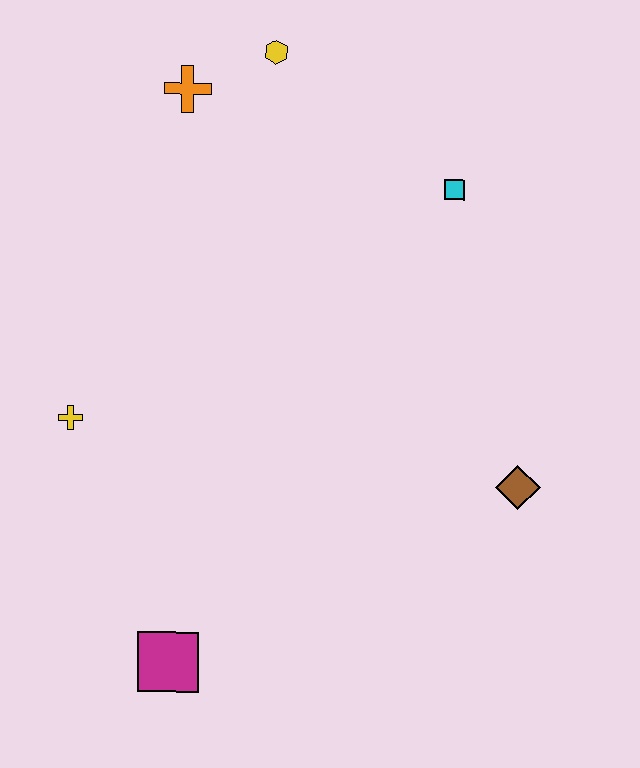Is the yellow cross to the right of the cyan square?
No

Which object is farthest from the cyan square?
The magenta square is farthest from the cyan square.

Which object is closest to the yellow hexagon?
The orange cross is closest to the yellow hexagon.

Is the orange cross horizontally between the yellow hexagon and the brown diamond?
No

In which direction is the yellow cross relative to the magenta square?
The yellow cross is above the magenta square.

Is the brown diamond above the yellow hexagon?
No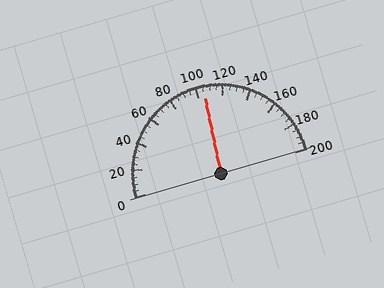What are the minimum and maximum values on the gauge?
The gauge ranges from 0 to 200.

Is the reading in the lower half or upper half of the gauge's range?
The reading is in the upper half of the range (0 to 200).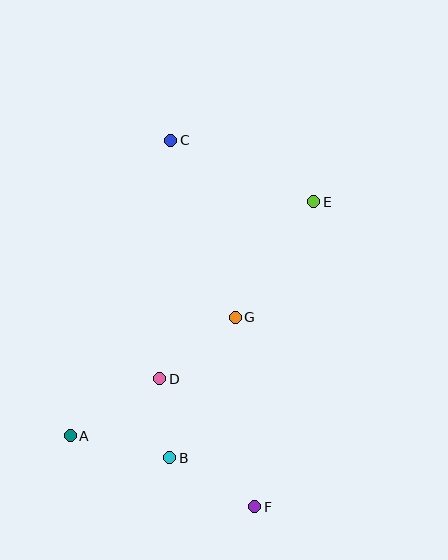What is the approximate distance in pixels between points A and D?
The distance between A and D is approximately 106 pixels.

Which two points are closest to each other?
Points B and D are closest to each other.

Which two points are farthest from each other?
Points C and F are farthest from each other.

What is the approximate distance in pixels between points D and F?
The distance between D and F is approximately 160 pixels.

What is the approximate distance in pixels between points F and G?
The distance between F and G is approximately 190 pixels.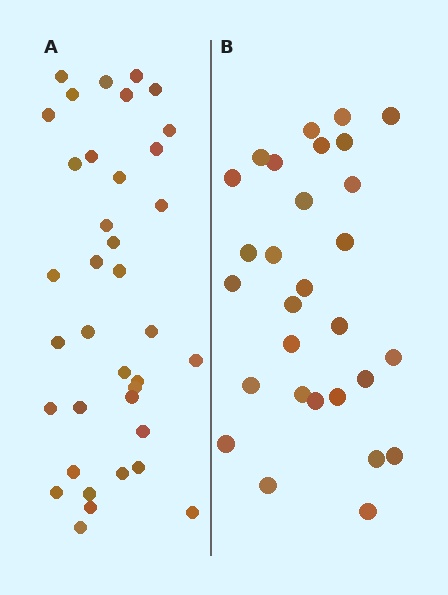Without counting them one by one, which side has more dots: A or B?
Region A (the left region) has more dots.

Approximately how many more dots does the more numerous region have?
Region A has roughly 8 or so more dots than region B.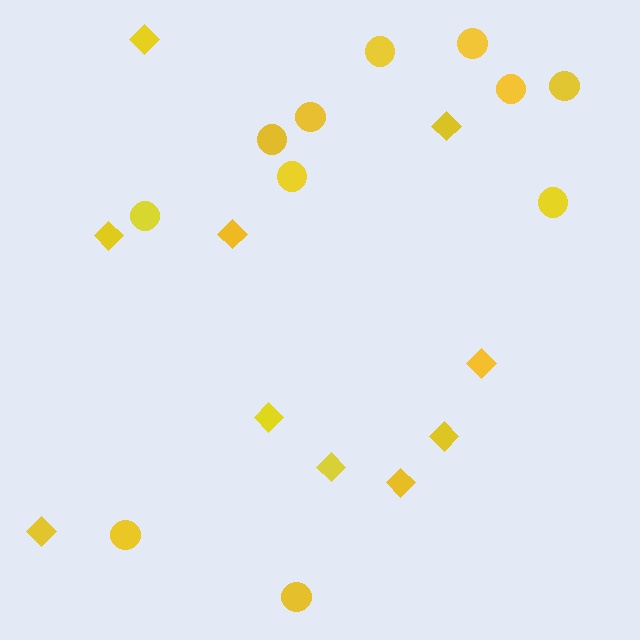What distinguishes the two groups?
There are 2 groups: one group of diamonds (10) and one group of circles (11).